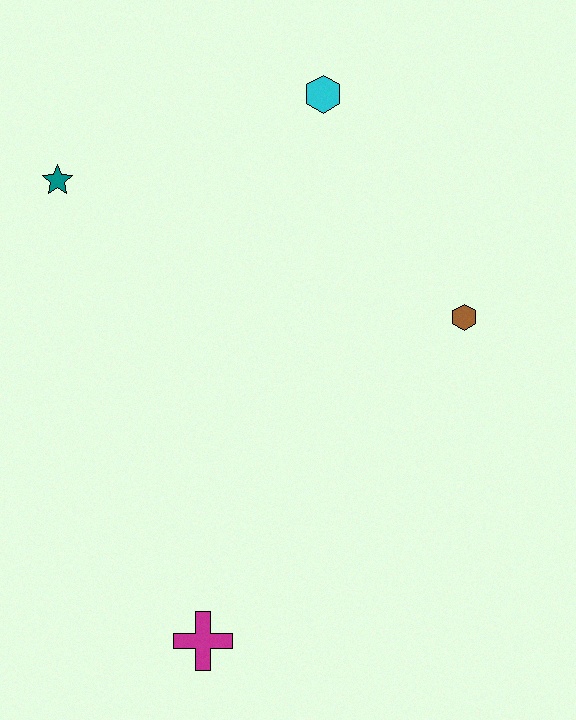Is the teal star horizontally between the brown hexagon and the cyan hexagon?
No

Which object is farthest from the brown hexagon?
The teal star is farthest from the brown hexagon.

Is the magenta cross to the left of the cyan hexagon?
Yes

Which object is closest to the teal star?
The cyan hexagon is closest to the teal star.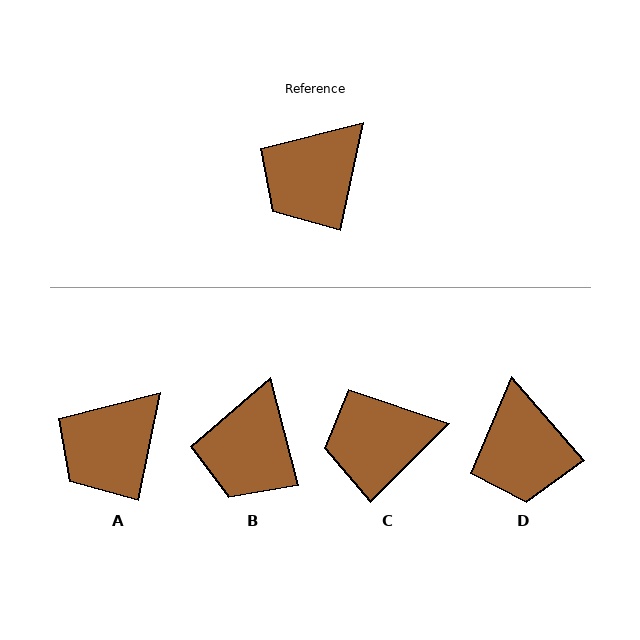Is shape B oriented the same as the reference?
No, it is off by about 26 degrees.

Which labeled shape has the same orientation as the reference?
A.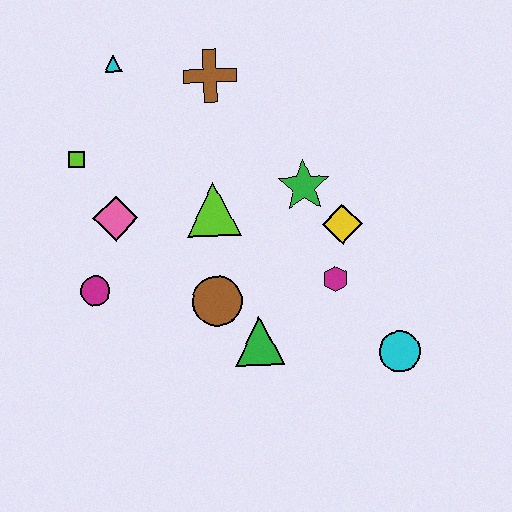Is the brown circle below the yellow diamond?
Yes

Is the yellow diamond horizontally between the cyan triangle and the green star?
No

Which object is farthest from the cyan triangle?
The cyan circle is farthest from the cyan triangle.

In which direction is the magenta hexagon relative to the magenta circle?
The magenta hexagon is to the right of the magenta circle.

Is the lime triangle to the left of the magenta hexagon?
Yes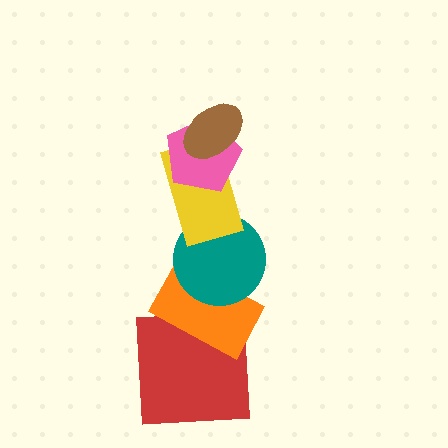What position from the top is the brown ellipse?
The brown ellipse is 1st from the top.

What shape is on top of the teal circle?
The yellow rectangle is on top of the teal circle.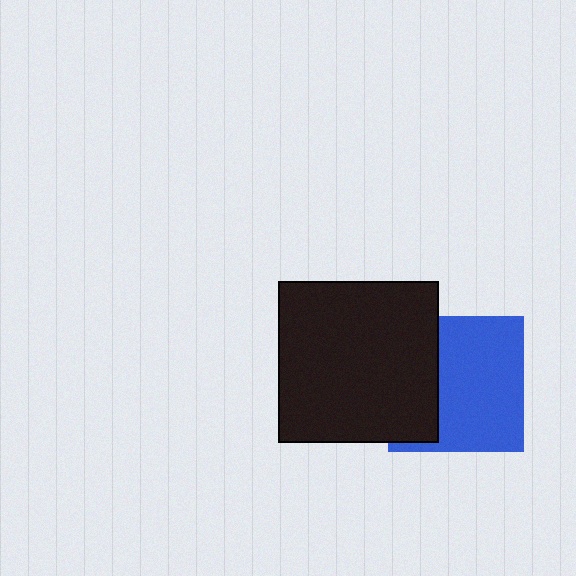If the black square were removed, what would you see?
You would see the complete blue square.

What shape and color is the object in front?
The object in front is a black square.